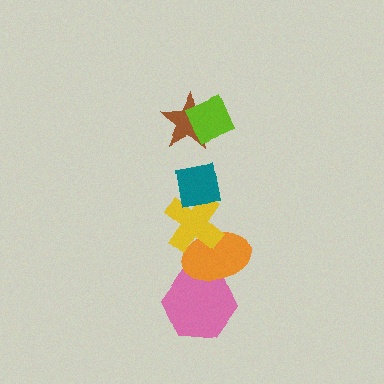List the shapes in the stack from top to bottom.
From top to bottom: the lime diamond, the brown star, the teal square, the yellow cross, the orange ellipse, the pink hexagon.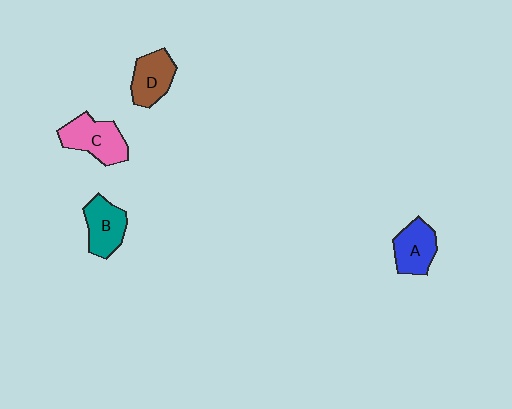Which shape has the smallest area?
Shape D (brown).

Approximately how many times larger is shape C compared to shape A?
Approximately 1.2 times.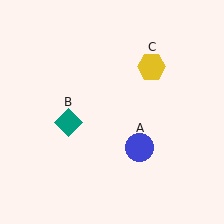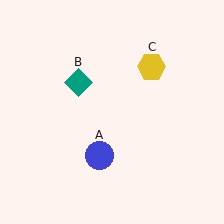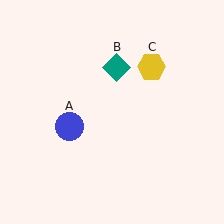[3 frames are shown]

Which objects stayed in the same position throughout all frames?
Yellow hexagon (object C) remained stationary.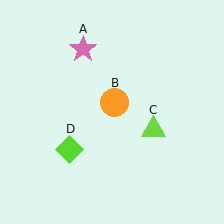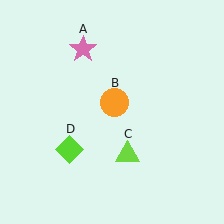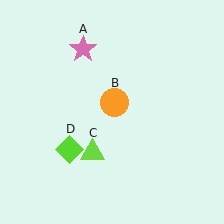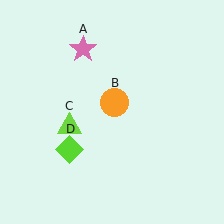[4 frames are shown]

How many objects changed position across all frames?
1 object changed position: lime triangle (object C).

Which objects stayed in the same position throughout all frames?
Pink star (object A) and orange circle (object B) and lime diamond (object D) remained stationary.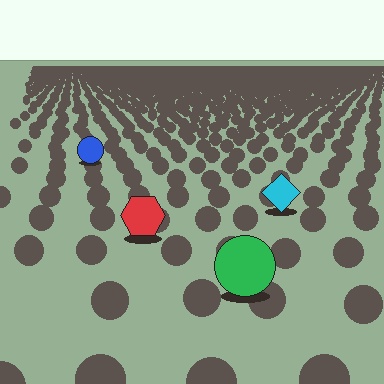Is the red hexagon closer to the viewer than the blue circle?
Yes. The red hexagon is closer — you can tell from the texture gradient: the ground texture is coarser near it.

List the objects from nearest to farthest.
From nearest to farthest: the green circle, the red hexagon, the cyan diamond, the blue circle.